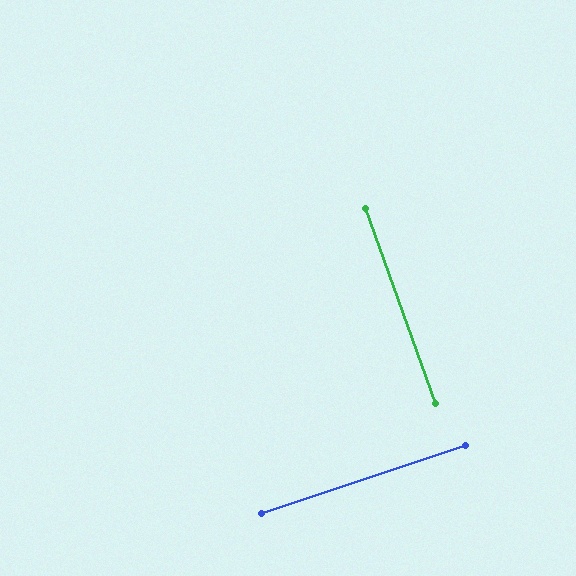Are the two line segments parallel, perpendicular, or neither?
Perpendicular — they meet at approximately 89°.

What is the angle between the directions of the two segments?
Approximately 89 degrees.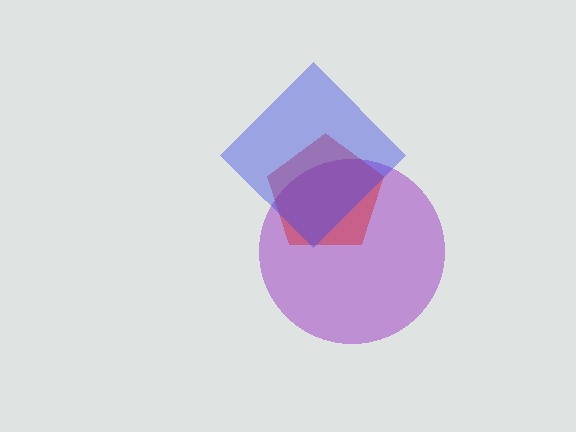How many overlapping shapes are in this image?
There are 3 overlapping shapes in the image.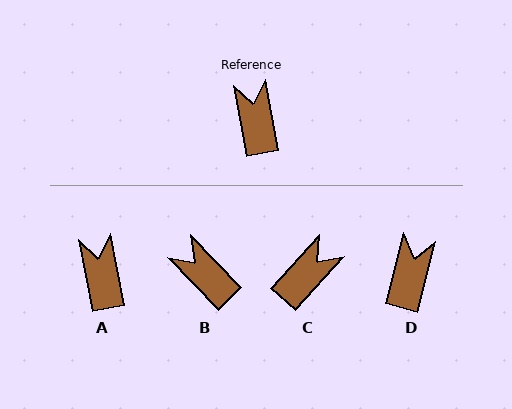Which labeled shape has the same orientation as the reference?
A.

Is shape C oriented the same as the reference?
No, it is off by about 53 degrees.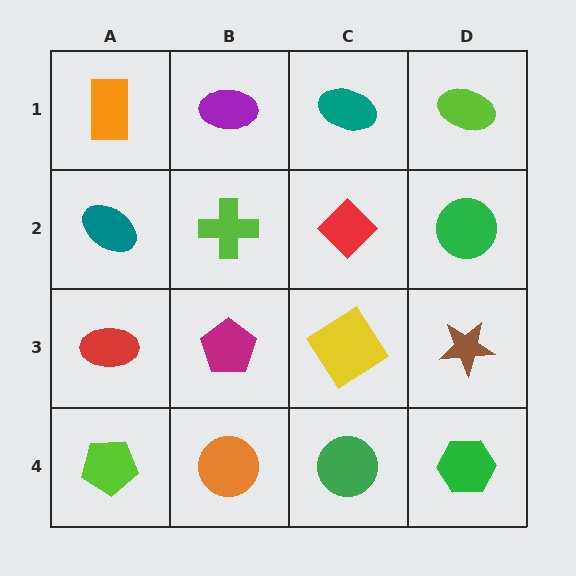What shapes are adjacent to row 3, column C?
A red diamond (row 2, column C), a green circle (row 4, column C), a magenta pentagon (row 3, column B), a brown star (row 3, column D).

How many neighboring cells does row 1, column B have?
3.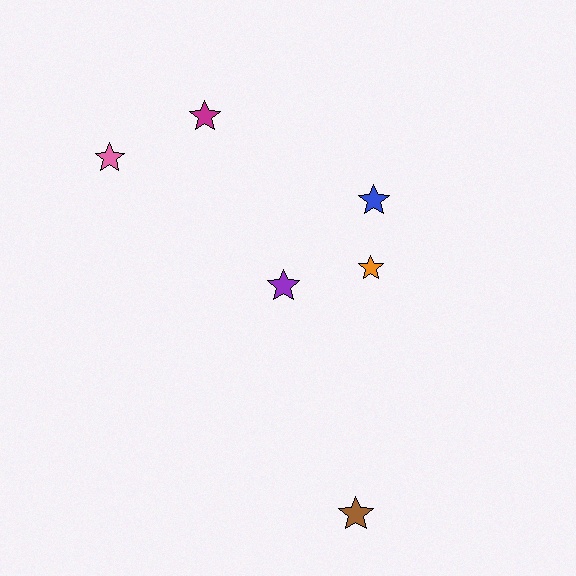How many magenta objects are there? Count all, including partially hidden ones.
There is 1 magenta object.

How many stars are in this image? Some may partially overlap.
There are 6 stars.